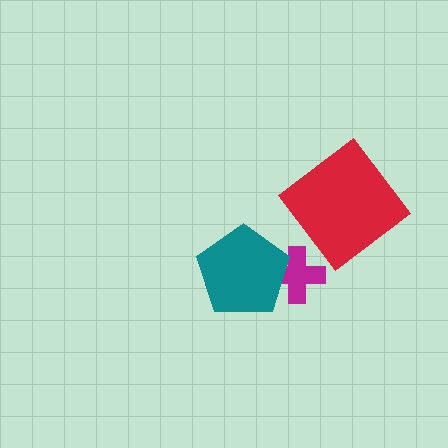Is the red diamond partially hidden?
No, no other shape covers it.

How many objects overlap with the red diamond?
0 objects overlap with the red diamond.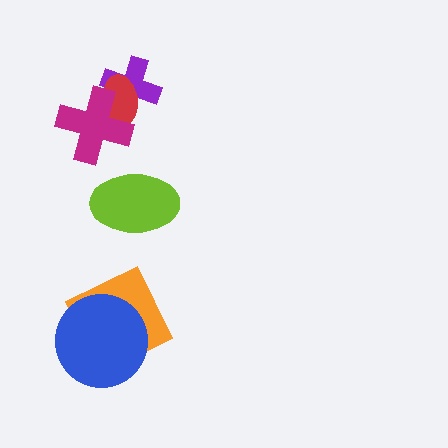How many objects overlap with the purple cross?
2 objects overlap with the purple cross.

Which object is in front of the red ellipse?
The magenta cross is in front of the red ellipse.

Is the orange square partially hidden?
Yes, it is partially covered by another shape.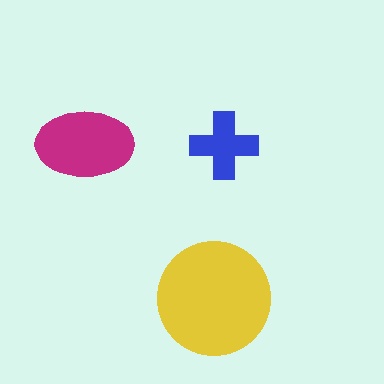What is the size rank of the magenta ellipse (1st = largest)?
2nd.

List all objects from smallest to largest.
The blue cross, the magenta ellipse, the yellow circle.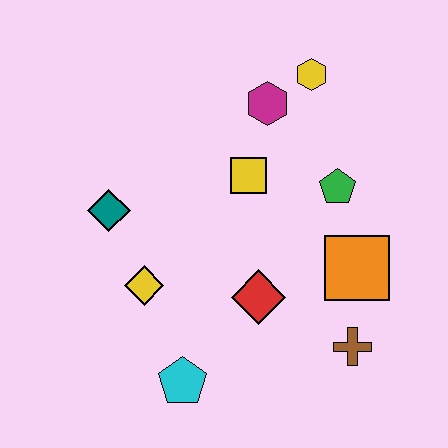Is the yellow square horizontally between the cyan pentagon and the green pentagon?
Yes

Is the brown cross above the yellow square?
No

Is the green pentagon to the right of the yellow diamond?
Yes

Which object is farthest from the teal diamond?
The brown cross is farthest from the teal diamond.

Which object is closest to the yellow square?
The magenta hexagon is closest to the yellow square.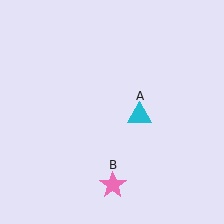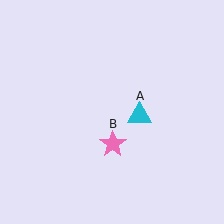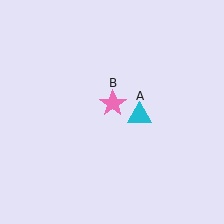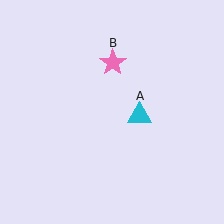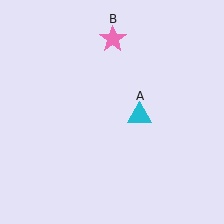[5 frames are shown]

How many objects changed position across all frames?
1 object changed position: pink star (object B).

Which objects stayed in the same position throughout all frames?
Cyan triangle (object A) remained stationary.